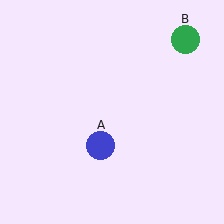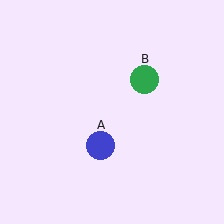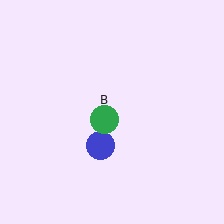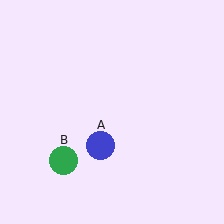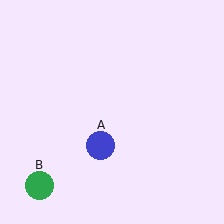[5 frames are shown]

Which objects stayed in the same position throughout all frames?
Blue circle (object A) remained stationary.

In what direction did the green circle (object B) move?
The green circle (object B) moved down and to the left.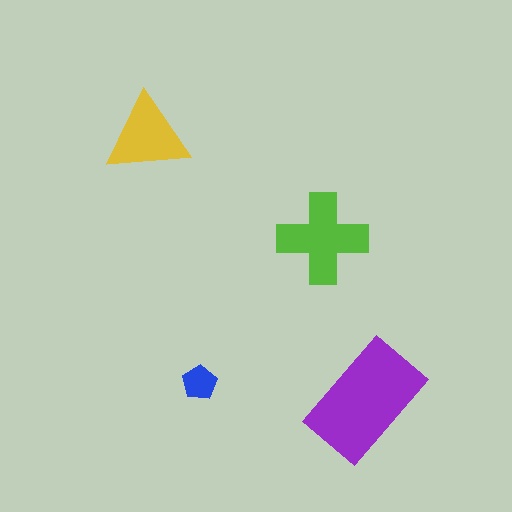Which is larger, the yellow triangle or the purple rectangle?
The purple rectangle.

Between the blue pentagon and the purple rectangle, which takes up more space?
The purple rectangle.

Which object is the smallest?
The blue pentagon.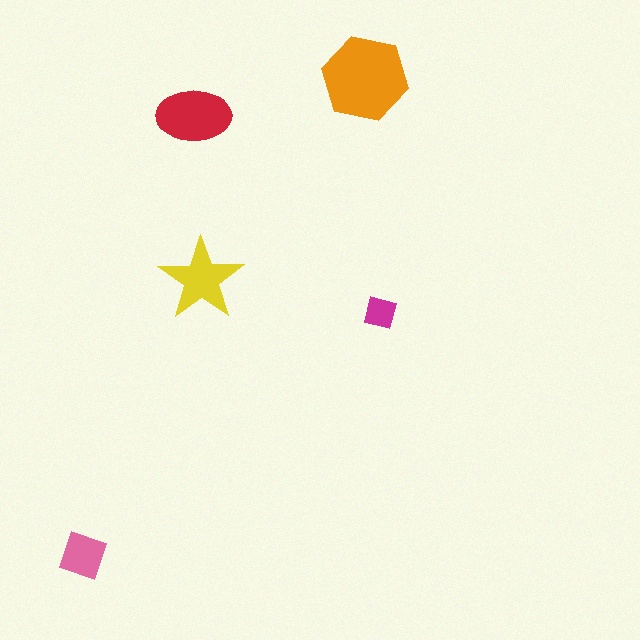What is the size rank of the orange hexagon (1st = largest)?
1st.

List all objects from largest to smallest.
The orange hexagon, the red ellipse, the yellow star, the pink diamond, the magenta square.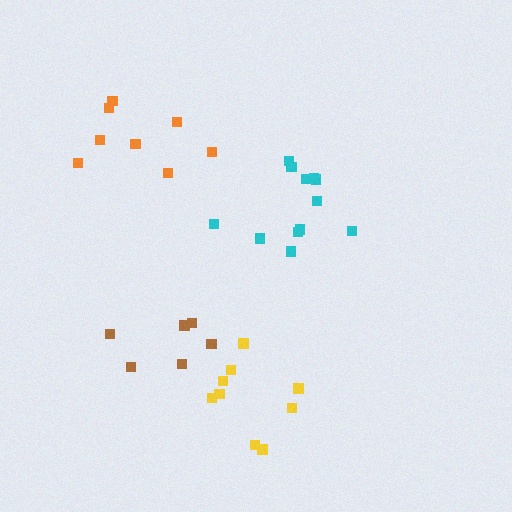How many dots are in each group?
Group 1: 6 dots, Group 2: 12 dots, Group 3: 8 dots, Group 4: 9 dots (35 total).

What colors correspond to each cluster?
The clusters are colored: brown, cyan, orange, yellow.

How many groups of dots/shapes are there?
There are 4 groups.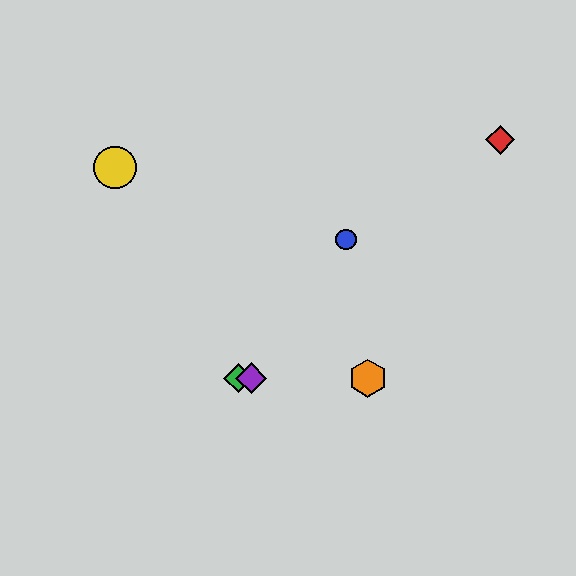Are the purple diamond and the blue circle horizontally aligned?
No, the purple diamond is at y≈378 and the blue circle is at y≈239.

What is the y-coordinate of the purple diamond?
The purple diamond is at y≈378.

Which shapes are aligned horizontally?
The green diamond, the purple diamond, the orange hexagon are aligned horizontally.